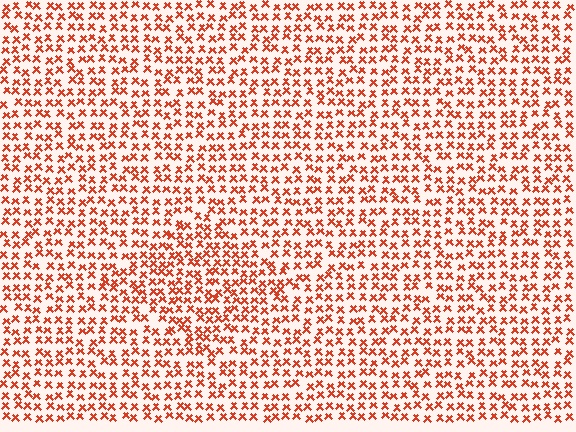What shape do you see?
I see a diamond.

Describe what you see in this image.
The image contains small red elements arranged at two different densities. A diamond-shaped region is visible where the elements are more densely packed than the surrounding area.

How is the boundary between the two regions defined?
The boundary is defined by a change in element density (approximately 1.4x ratio). All elements are the same color, size, and shape.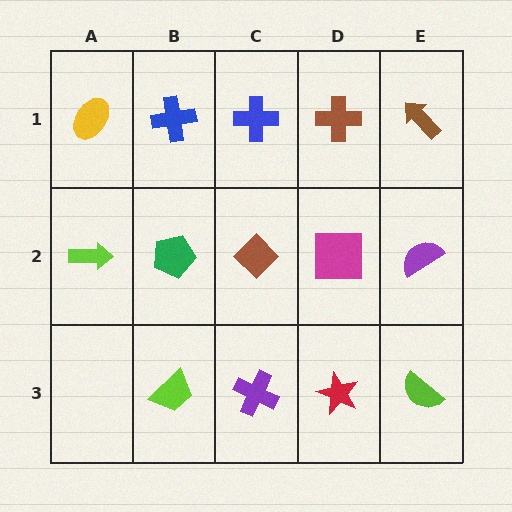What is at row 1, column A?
A yellow ellipse.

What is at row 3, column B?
A lime trapezoid.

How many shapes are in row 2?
5 shapes.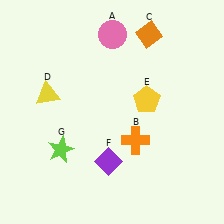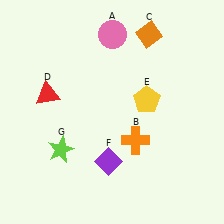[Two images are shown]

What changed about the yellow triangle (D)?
In Image 1, D is yellow. In Image 2, it changed to red.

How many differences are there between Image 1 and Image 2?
There is 1 difference between the two images.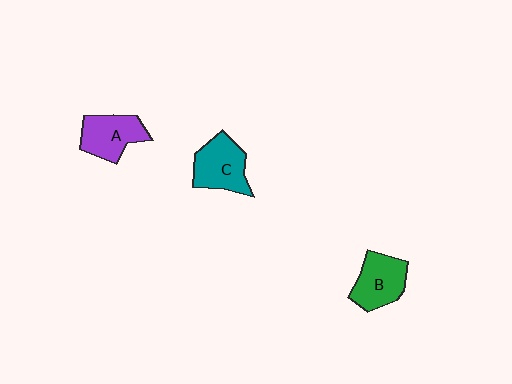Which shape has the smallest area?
Shape A (purple).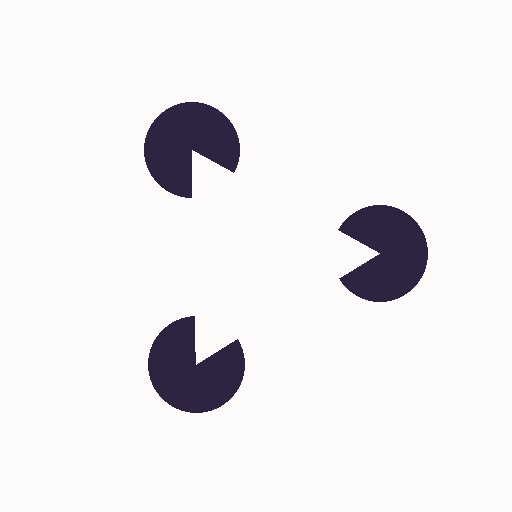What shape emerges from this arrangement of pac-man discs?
An illusory triangle — its edges are inferred from the aligned wedge cuts in the pac-man discs, not physically drawn.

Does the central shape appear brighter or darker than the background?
It typically appears slightly brighter than the background, even though no actual brightness change is drawn.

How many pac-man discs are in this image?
There are 3 — one at each vertex of the illusory triangle.